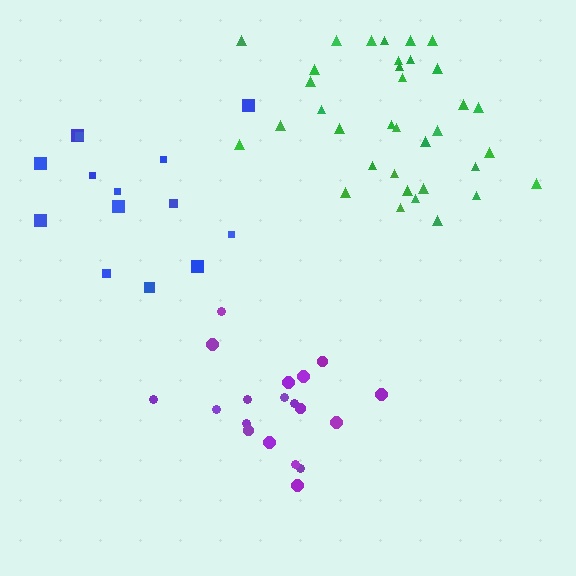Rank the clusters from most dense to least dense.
green, purple, blue.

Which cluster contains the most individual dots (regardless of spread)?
Green (35).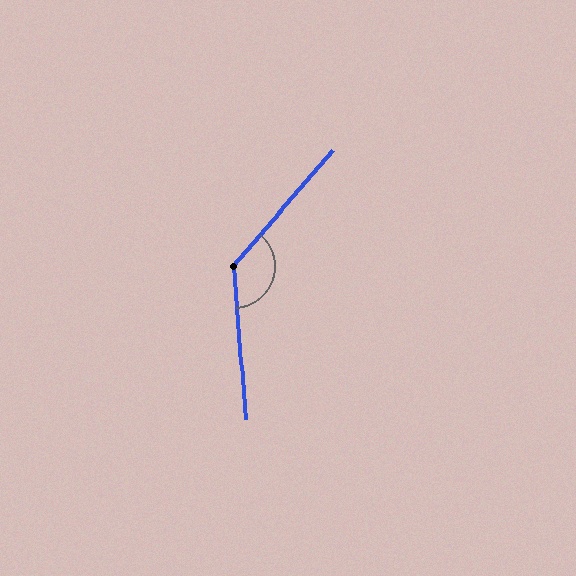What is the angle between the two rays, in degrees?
Approximately 135 degrees.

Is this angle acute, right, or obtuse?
It is obtuse.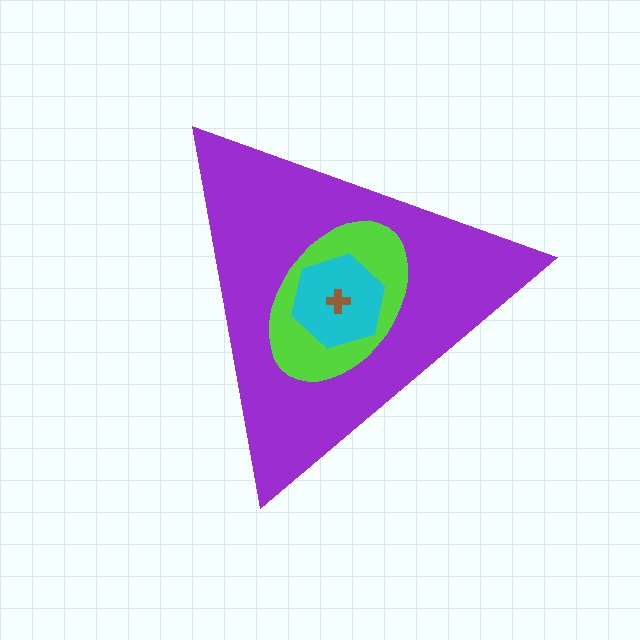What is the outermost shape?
The purple triangle.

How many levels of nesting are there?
4.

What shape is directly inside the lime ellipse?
The cyan hexagon.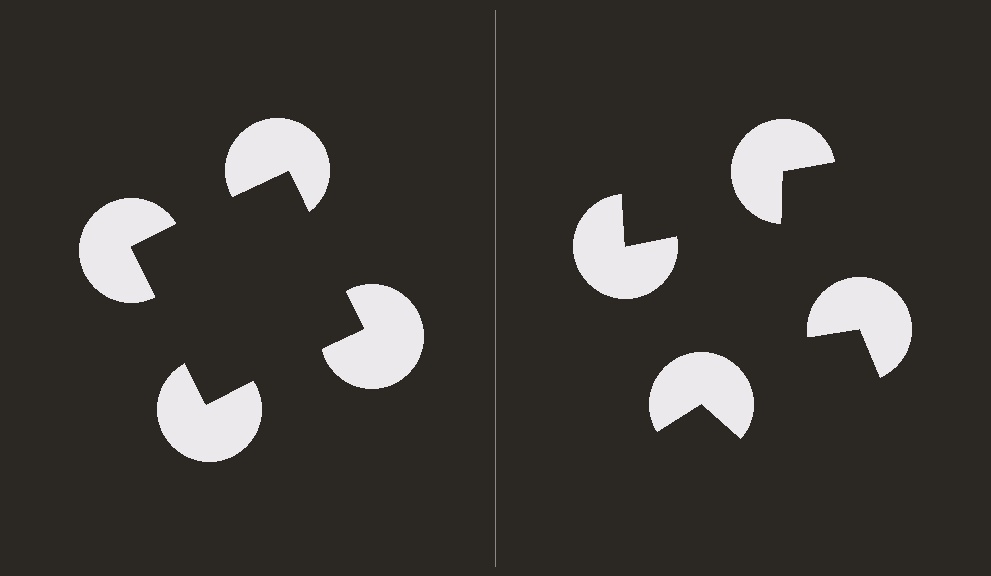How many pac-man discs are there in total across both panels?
8 — 4 on each side.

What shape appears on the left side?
An illusory square.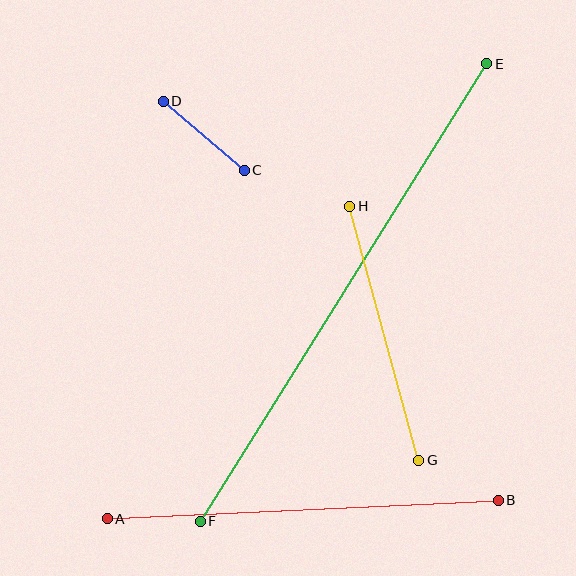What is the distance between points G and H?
The distance is approximately 263 pixels.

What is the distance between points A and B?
The distance is approximately 391 pixels.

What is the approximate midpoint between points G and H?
The midpoint is at approximately (384, 333) pixels.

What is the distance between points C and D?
The distance is approximately 106 pixels.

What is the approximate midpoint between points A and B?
The midpoint is at approximately (303, 509) pixels.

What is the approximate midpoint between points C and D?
The midpoint is at approximately (204, 136) pixels.